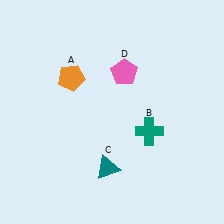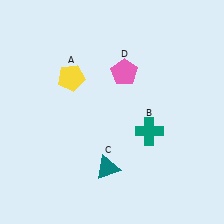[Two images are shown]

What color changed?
The pentagon (A) changed from orange in Image 1 to yellow in Image 2.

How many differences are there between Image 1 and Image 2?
There is 1 difference between the two images.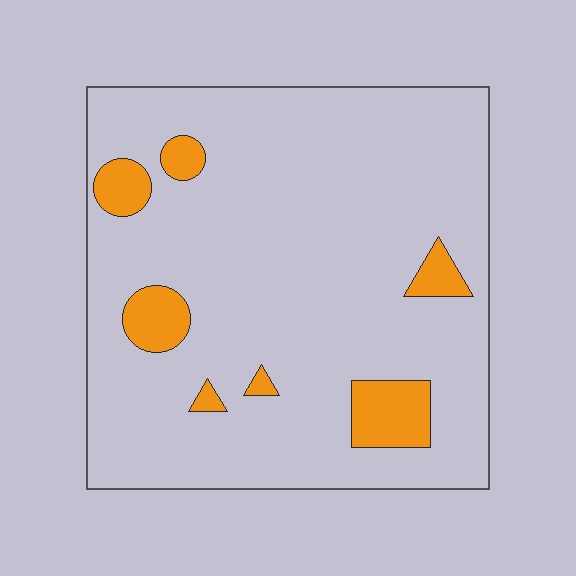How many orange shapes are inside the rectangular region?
7.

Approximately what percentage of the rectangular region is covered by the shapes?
Approximately 10%.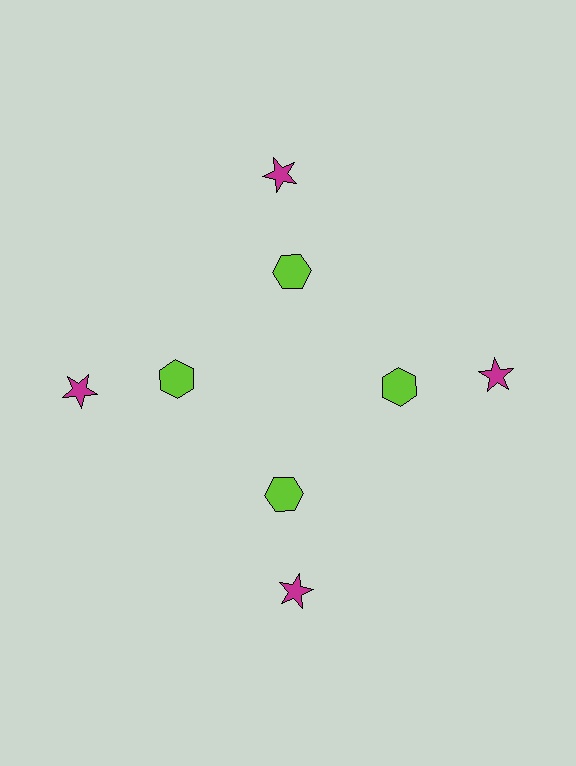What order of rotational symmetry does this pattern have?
This pattern has 4-fold rotational symmetry.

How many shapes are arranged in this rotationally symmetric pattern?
There are 8 shapes, arranged in 4 groups of 2.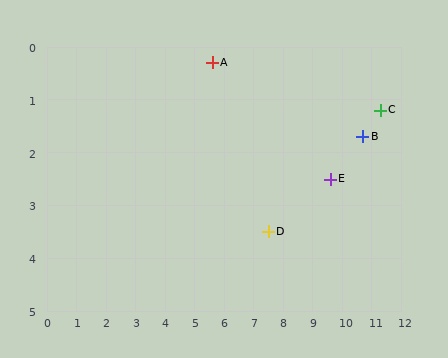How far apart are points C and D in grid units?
Points C and D are about 4.4 grid units apart.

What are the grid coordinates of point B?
Point B is at approximately (10.7, 1.7).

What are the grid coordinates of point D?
Point D is at approximately (7.5, 3.5).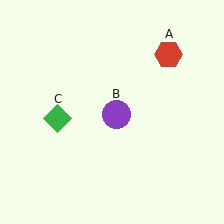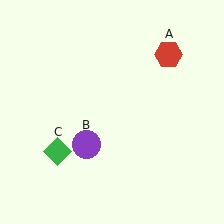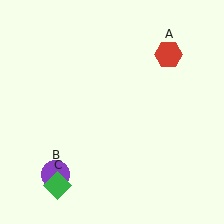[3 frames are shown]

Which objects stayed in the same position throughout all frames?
Red hexagon (object A) remained stationary.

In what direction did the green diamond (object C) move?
The green diamond (object C) moved down.